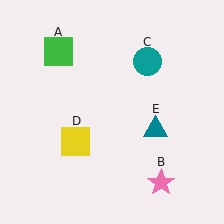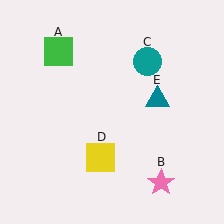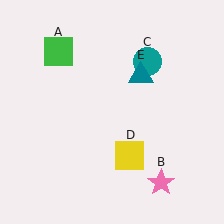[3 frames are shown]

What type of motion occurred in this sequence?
The yellow square (object D), teal triangle (object E) rotated counterclockwise around the center of the scene.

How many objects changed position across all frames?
2 objects changed position: yellow square (object D), teal triangle (object E).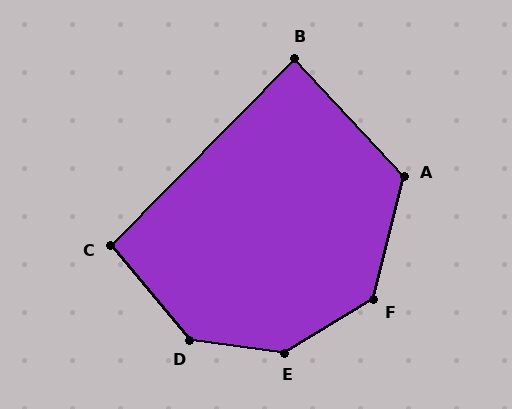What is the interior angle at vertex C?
Approximately 96 degrees (obtuse).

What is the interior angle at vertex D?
Approximately 137 degrees (obtuse).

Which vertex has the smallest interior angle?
B, at approximately 88 degrees.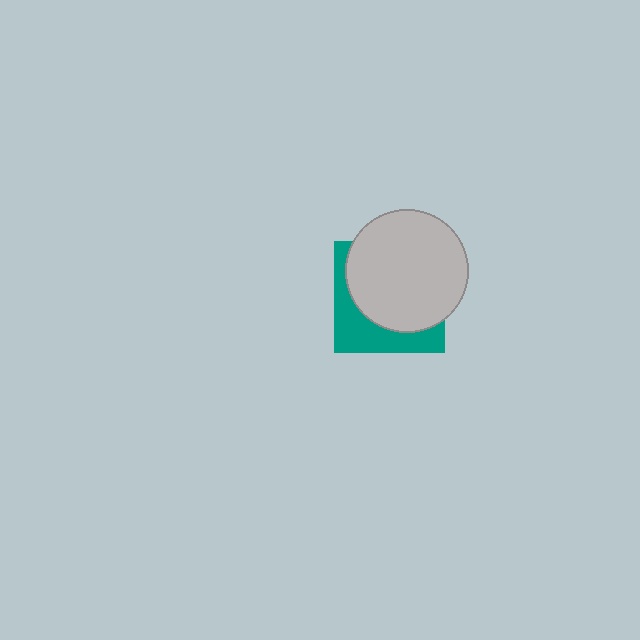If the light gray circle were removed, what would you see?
You would see the complete teal square.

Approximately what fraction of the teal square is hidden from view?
Roughly 65% of the teal square is hidden behind the light gray circle.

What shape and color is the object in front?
The object in front is a light gray circle.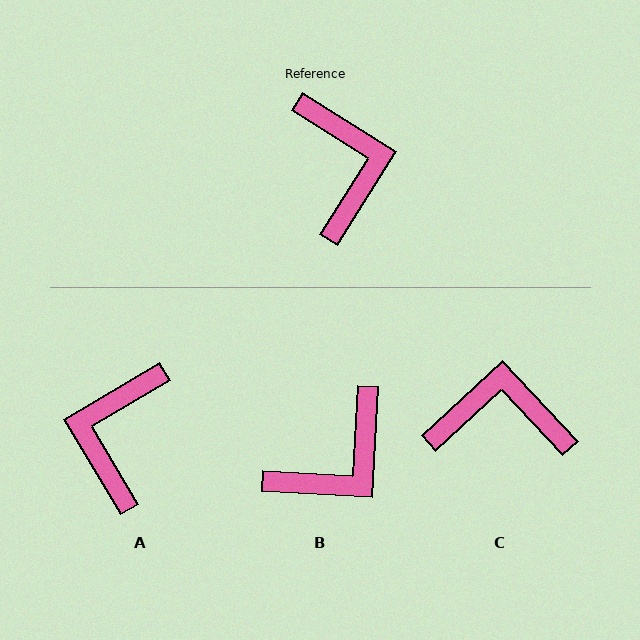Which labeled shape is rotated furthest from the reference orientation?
A, about 153 degrees away.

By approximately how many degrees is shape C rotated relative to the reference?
Approximately 75 degrees counter-clockwise.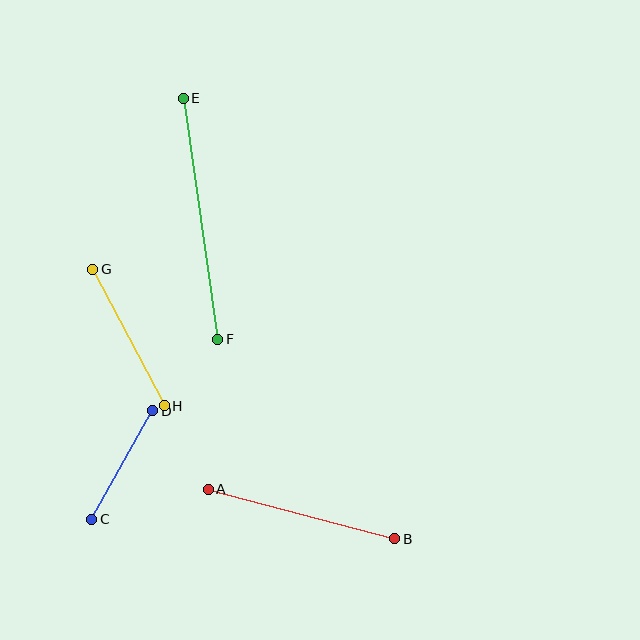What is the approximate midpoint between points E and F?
The midpoint is at approximately (200, 219) pixels.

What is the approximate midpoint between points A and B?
The midpoint is at approximately (302, 514) pixels.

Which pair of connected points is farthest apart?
Points E and F are farthest apart.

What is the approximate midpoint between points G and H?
The midpoint is at approximately (129, 337) pixels.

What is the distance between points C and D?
The distance is approximately 124 pixels.